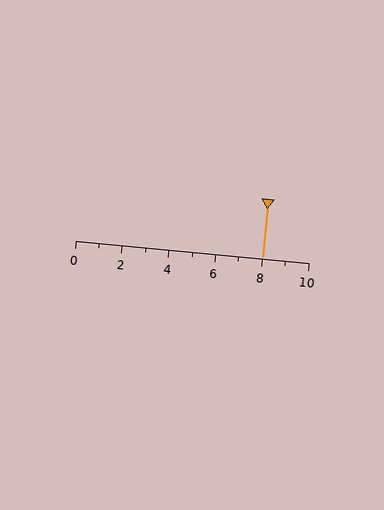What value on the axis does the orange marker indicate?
The marker indicates approximately 8.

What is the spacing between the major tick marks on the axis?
The major ticks are spaced 2 apart.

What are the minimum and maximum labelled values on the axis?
The axis runs from 0 to 10.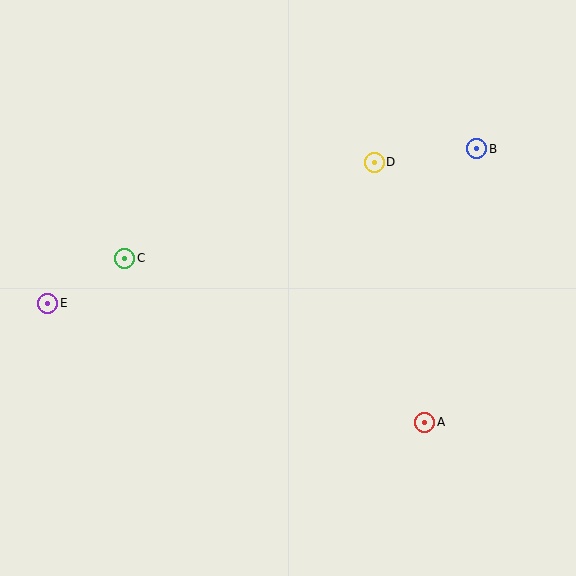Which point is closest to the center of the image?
Point D at (374, 162) is closest to the center.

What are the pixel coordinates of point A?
Point A is at (425, 422).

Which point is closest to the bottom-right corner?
Point A is closest to the bottom-right corner.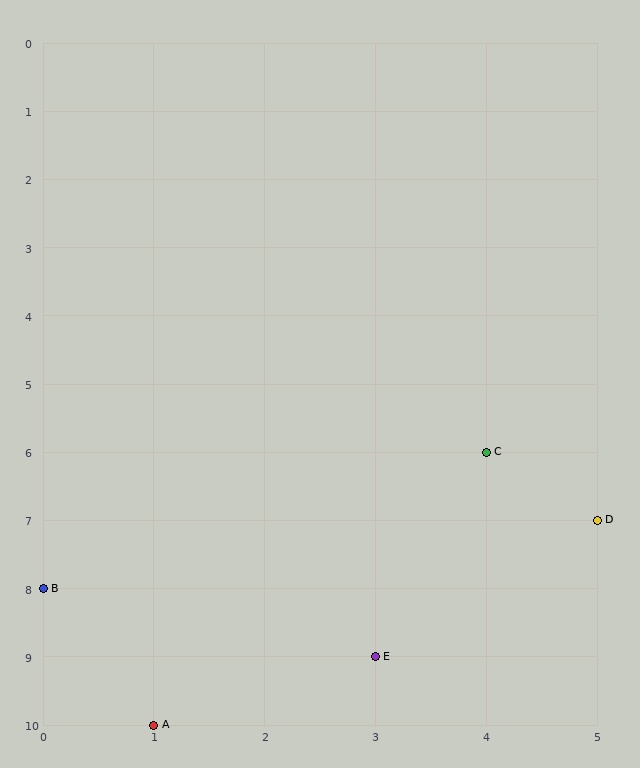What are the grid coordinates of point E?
Point E is at grid coordinates (3, 9).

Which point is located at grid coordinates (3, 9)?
Point E is at (3, 9).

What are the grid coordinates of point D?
Point D is at grid coordinates (5, 7).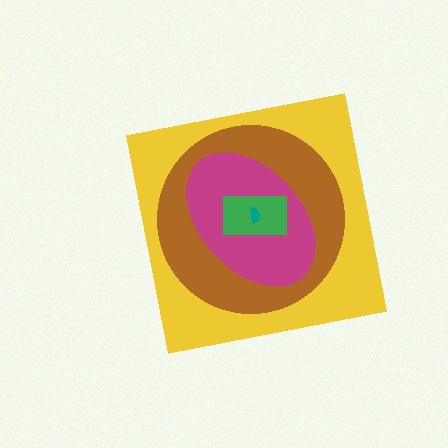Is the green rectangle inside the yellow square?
Yes.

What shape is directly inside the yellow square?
The brown circle.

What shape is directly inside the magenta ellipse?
The green rectangle.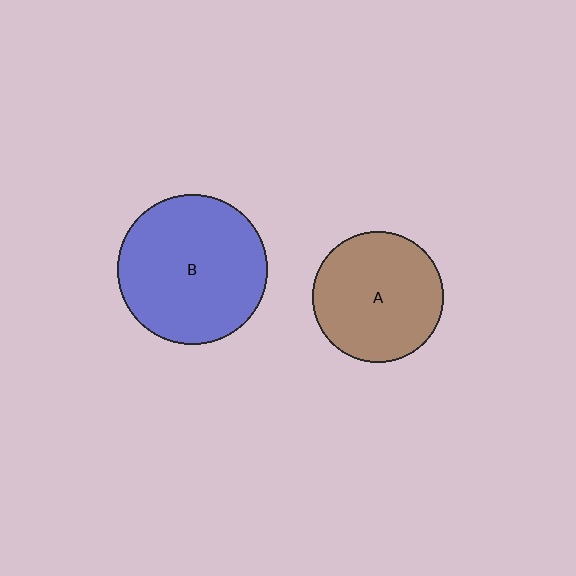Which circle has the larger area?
Circle B (blue).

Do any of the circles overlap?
No, none of the circles overlap.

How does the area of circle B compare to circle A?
Approximately 1.3 times.